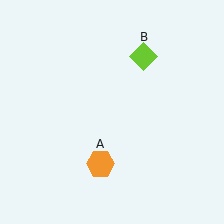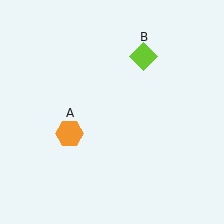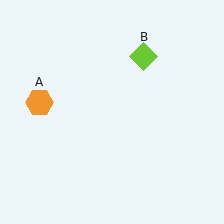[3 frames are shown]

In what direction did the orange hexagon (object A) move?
The orange hexagon (object A) moved up and to the left.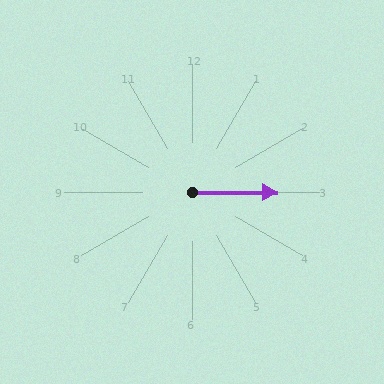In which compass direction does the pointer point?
East.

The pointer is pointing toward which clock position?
Roughly 3 o'clock.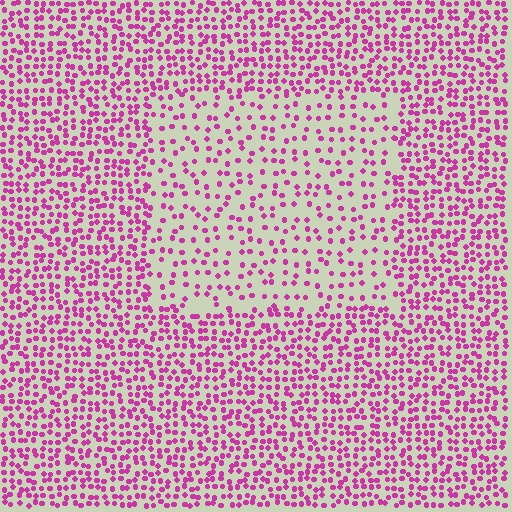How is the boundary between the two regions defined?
The boundary is defined by a change in element density (approximately 2.0x ratio). All elements are the same color, size, and shape.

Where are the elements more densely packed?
The elements are more densely packed outside the rectangle boundary.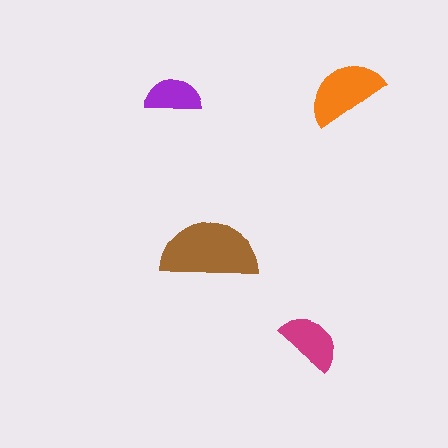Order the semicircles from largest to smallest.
the brown one, the orange one, the magenta one, the purple one.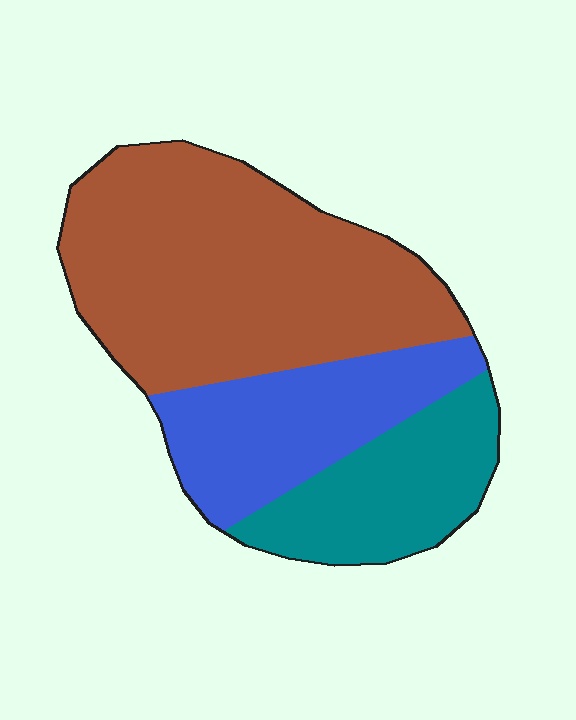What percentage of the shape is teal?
Teal takes up about one fifth (1/5) of the shape.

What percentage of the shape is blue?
Blue covers about 25% of the shape.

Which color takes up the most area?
Brown, at roughly 55%.